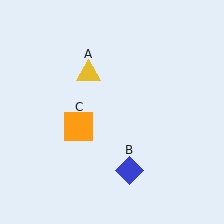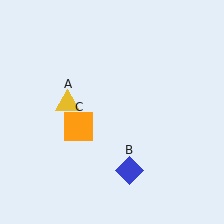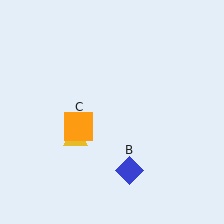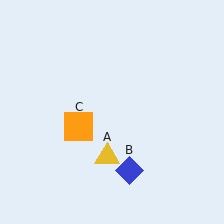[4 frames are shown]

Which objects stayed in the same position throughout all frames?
Blue diamond (object B) and orange square (object C) remained stationary.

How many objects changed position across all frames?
1 object changed position: yellow triangle (object A).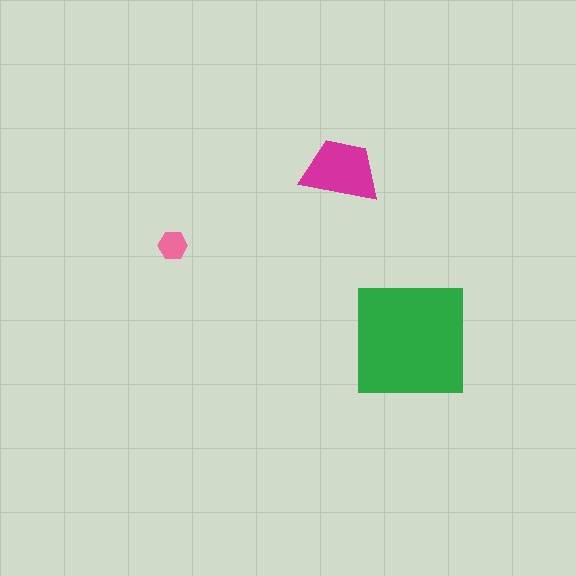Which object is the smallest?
The pink hexagon.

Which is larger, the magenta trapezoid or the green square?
The green square.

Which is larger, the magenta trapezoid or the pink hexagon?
The magenta trapezoid.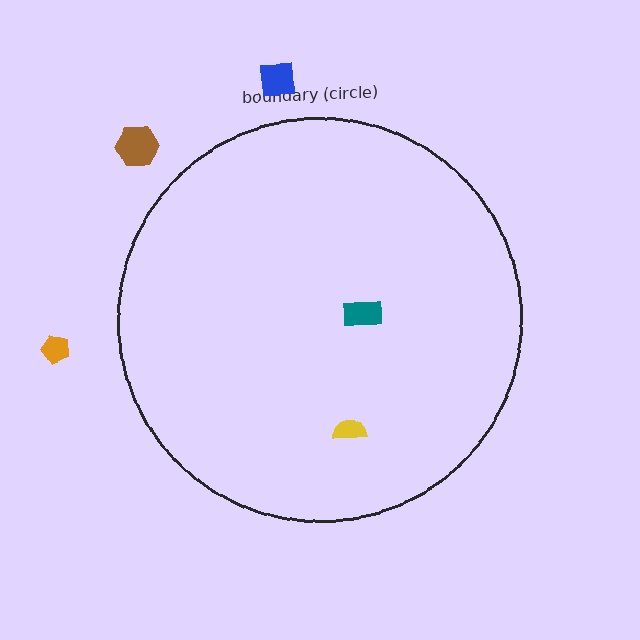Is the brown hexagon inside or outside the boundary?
Outside.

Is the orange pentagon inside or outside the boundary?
Outside.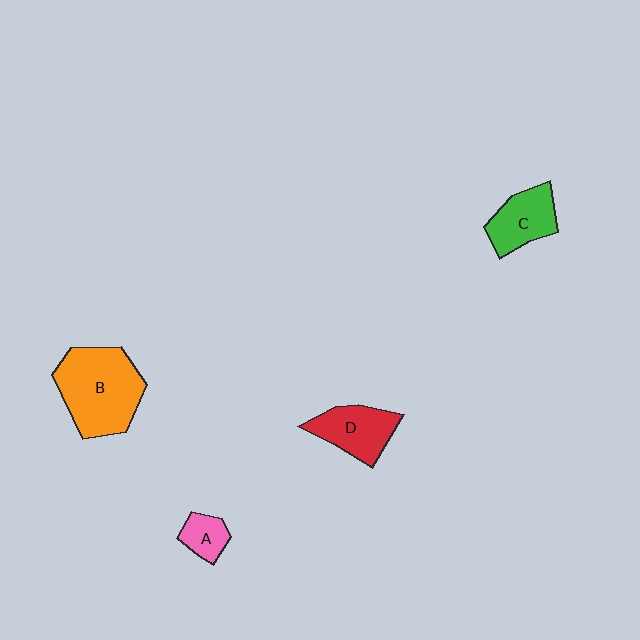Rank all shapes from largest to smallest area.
From largest to smallest: B (orange), D (red), C (green), A (pink).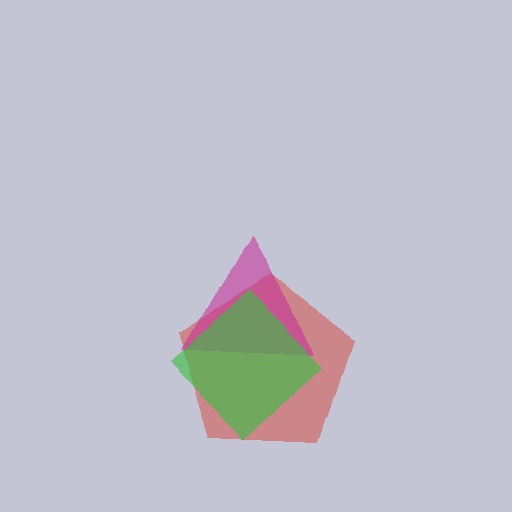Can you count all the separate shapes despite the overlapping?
Yes, there are 3 separate shapes.